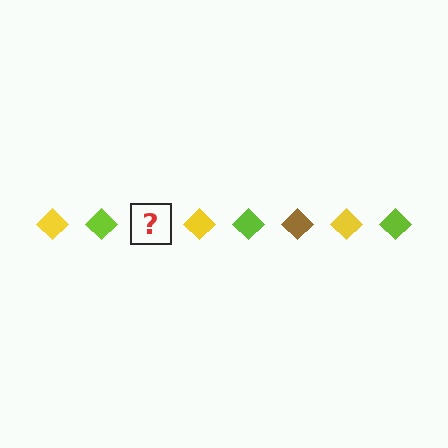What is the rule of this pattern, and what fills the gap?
The rule is that the pattern cycles through yellow, lime, brown diamonds. The gap should be filled with a brown diamond.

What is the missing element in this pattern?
The missing element is a brown diamond.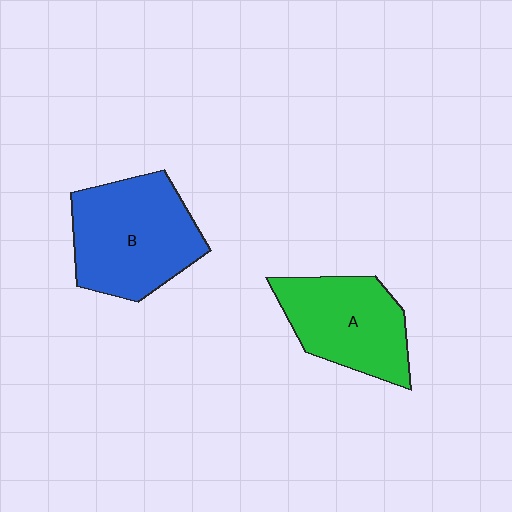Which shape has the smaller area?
Shape A (green).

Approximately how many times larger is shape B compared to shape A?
Approximately 1.2 times.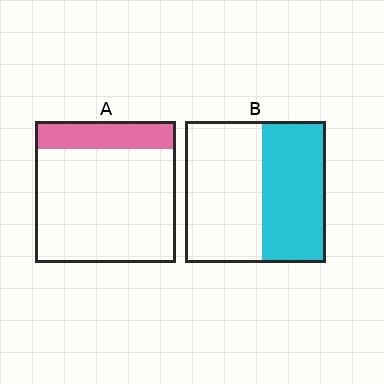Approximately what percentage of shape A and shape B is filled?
A is approximately 20% and B is approximately 45%.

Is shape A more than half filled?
No.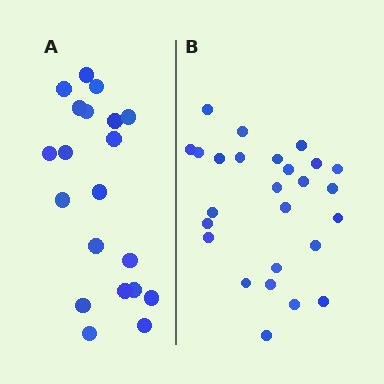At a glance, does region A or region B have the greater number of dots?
Region B (the right region) has more dots.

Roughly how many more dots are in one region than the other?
Region B has about 6 more dots than region A.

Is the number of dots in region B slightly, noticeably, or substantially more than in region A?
Region B has noticeably more, but not dramatically so. The ratio is roughly 1.3 to 1.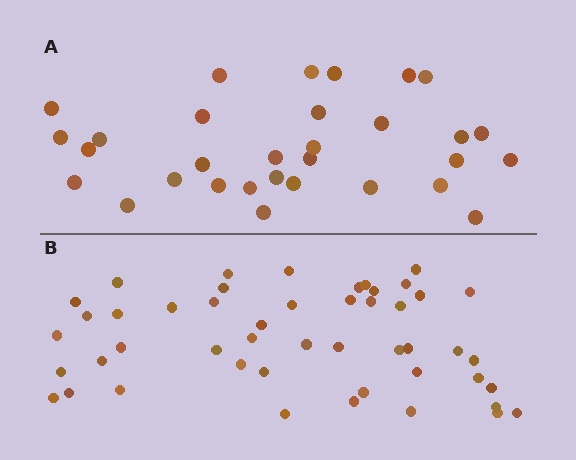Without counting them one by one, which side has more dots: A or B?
Region B (the bottom region) has more dots.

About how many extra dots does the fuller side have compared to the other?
Region B has approximately 15 more dots than region A.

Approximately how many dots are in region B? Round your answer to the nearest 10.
About 50 dots. (The exact count is 48, which rounds to 50.)